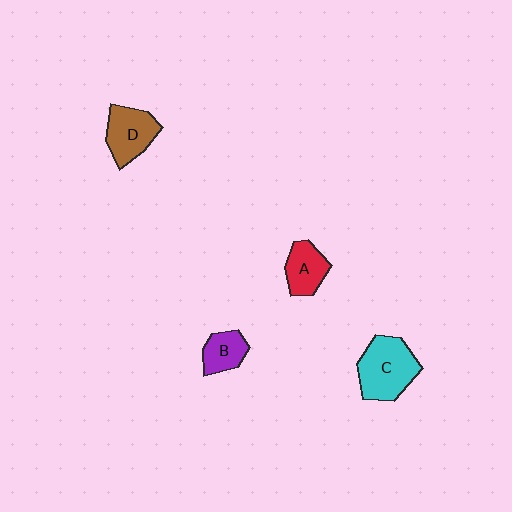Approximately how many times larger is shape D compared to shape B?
Approximately 1.5 times.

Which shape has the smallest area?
Shape B (purple).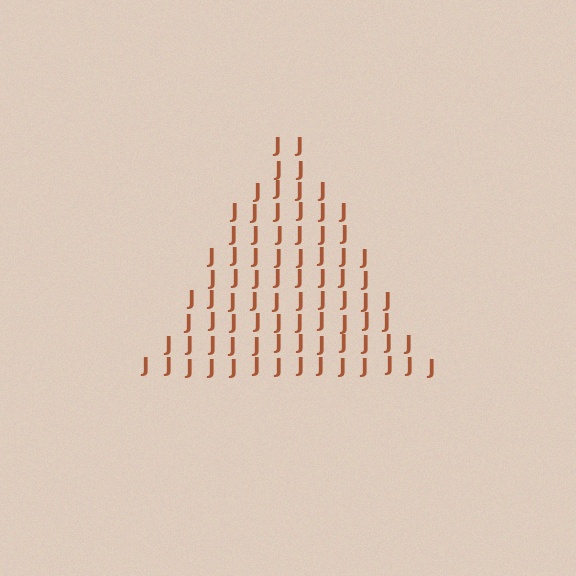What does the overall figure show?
The overall figure shows a triangle.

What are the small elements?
The small elements are letter J's.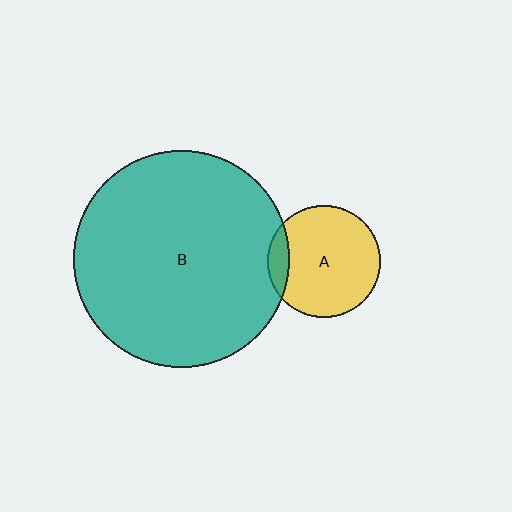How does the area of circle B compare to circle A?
Approximately 3.7 times.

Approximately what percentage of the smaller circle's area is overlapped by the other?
Approximately 10%.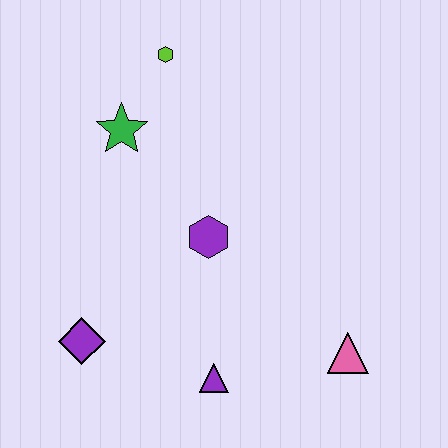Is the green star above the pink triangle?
Yes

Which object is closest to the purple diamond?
The purple triangle is closest to the purple diamond.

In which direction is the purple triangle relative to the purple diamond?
The purple triangle is to the right of the purple diamond.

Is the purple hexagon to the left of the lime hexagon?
No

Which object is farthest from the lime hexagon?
The pink triangle is farthest from the lime hexagon.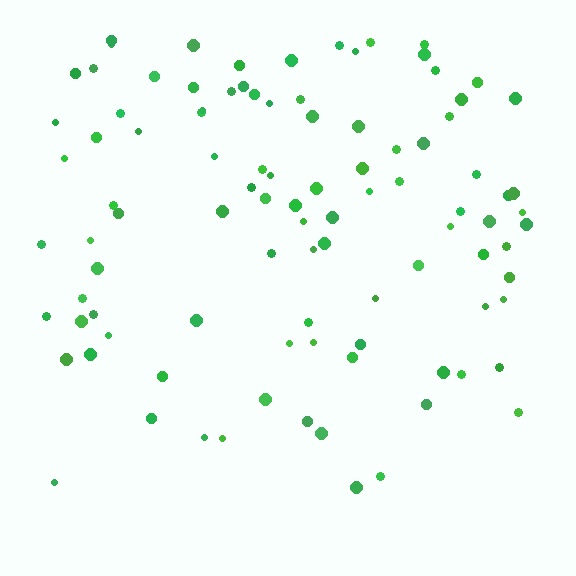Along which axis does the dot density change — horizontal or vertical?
Vertical.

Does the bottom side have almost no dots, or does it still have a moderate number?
Still a moderate number, just noticeably fewer than the top.